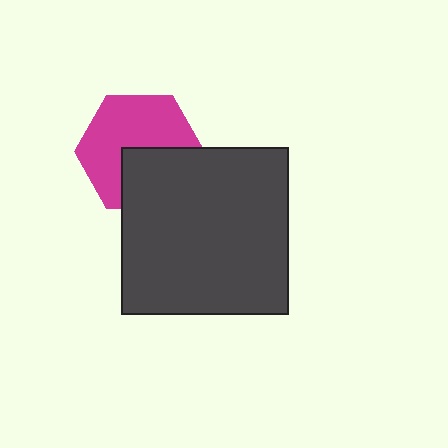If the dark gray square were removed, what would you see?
You would see the complete magenta hexagon.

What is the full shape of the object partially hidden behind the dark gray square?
The partially hidden object is a magenta hexagon.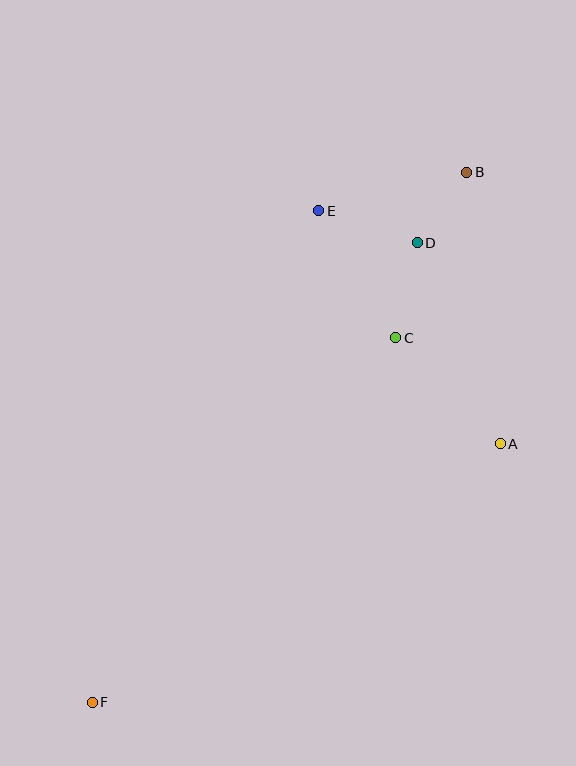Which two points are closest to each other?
Points B and D are closest to each other.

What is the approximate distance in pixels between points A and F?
The distance between A and F is approximately 483 pixels.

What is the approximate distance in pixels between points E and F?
The distance between E and F is approximately 541 pixels.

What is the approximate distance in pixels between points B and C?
The distance between B and C is approximately 180 pixels.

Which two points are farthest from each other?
Points B and F are farthest from each other.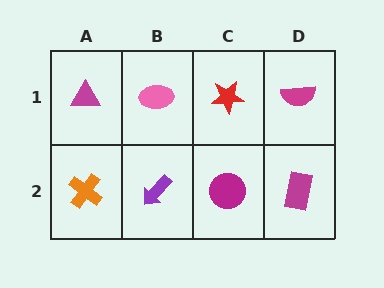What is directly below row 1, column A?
An orange cross.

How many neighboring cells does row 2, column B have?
3.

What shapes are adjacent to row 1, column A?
An orange cross (row 2, column A), a pink ellipse (row 1, column B).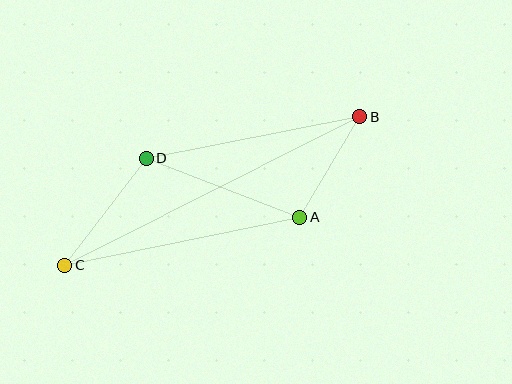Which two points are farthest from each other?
Points B and C are farthest from each other.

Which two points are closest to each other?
Points A and B are closest to each other.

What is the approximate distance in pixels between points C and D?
The distance between C and D is approximately 134 pixels.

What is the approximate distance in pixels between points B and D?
The distance between B and D is approximately 218 pixels.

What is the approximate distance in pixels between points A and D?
The distance between A and D is approximately 165 pixels.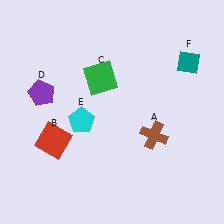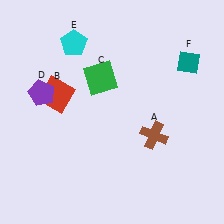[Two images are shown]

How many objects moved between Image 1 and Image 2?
2 objects moved between the two images.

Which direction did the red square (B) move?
The red square (B) moved up.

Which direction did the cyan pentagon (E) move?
The cyan pentagon (E) moved up.